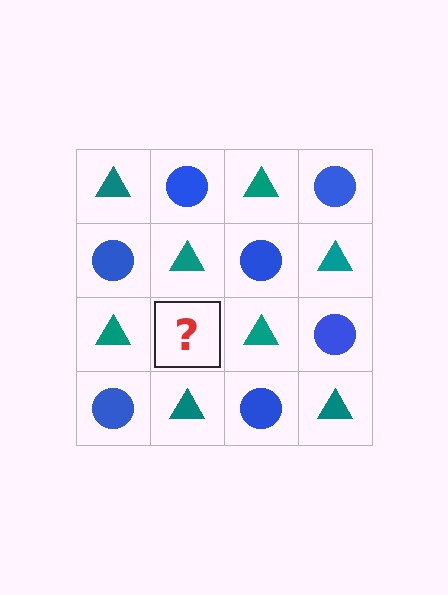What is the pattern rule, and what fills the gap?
The rule is that it alternates teal triangle and blue circle in a checkerboard pattern. The gap should be filled with a blue circle.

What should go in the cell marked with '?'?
The missing cell should contain a blue circle.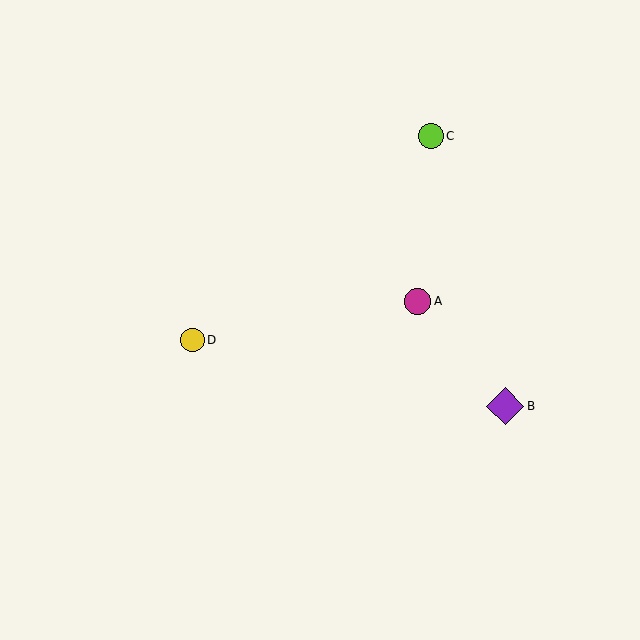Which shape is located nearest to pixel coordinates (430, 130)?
The lime circle (labeled C) at (431, 136) is nearest to that location.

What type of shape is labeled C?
Shape C is a lime circle.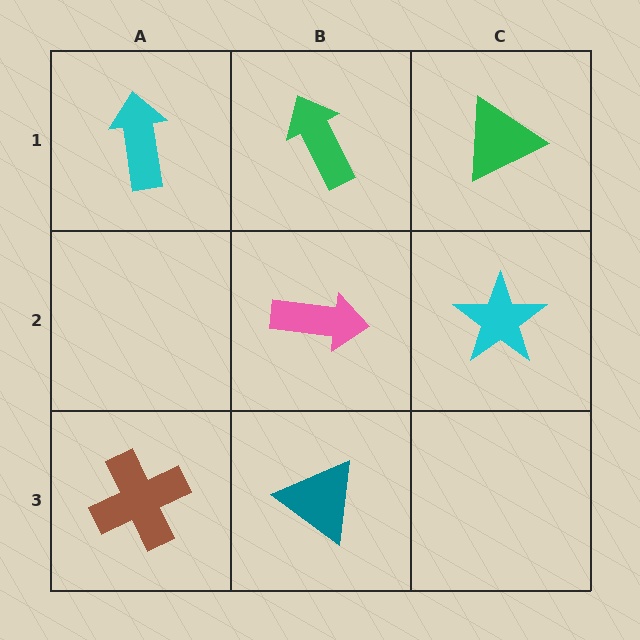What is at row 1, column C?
A green triangle.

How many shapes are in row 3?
2 shapes.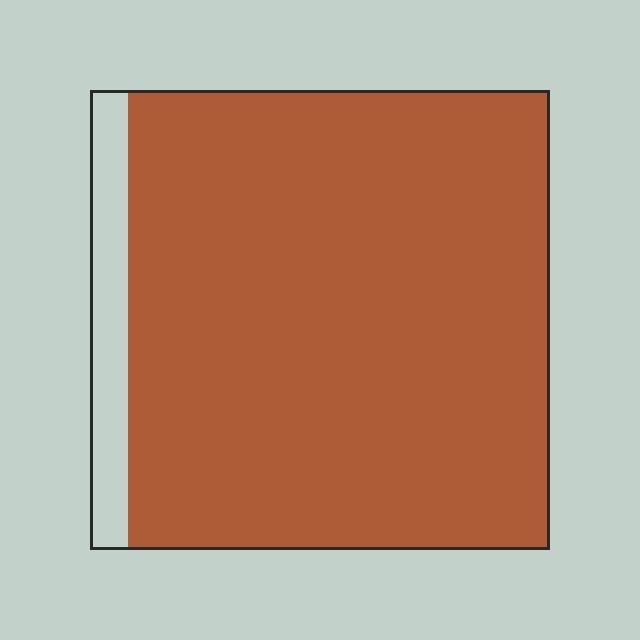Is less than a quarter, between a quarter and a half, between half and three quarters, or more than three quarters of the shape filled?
More than three quarters.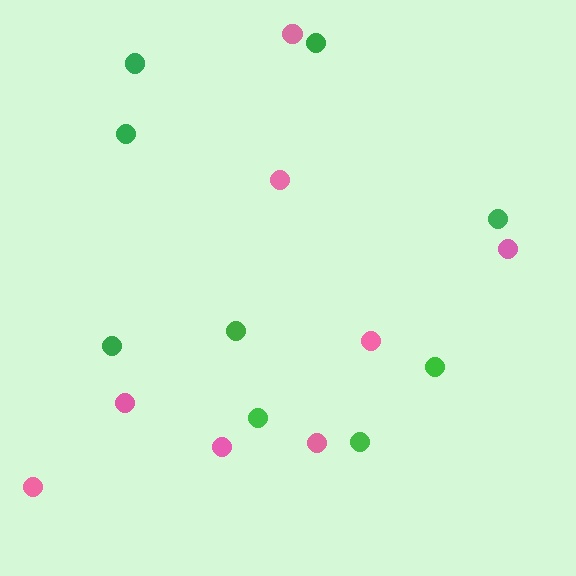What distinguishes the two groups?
There are 2 groups: one group of green circles (9) and one group of pink circles (8).